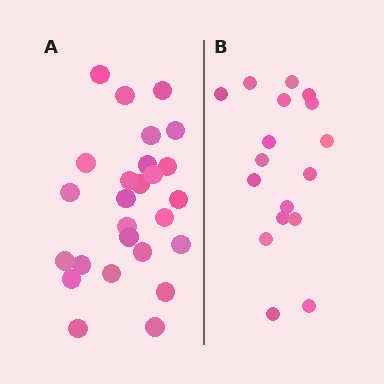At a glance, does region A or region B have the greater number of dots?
Region A (the left region) has more dots.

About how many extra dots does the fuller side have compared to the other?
Region A has roughly 8 or so more dots than region B.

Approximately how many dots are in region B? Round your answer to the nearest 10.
About 20 dots. (The exact count is 17, which rounds to 20.)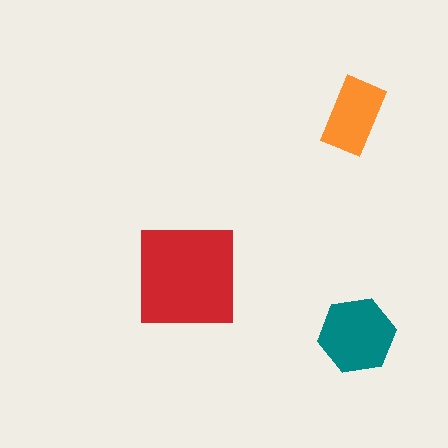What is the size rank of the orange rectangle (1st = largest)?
3rd.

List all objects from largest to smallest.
The red square, the teal hexagon, the orange rectangle.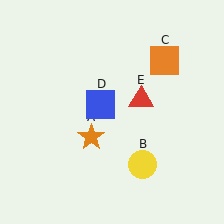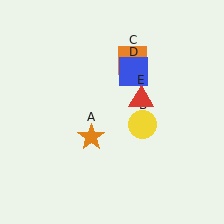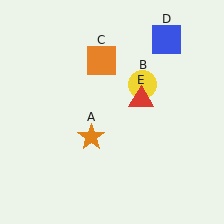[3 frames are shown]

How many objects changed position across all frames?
3 objects changed position: yellow circle (object B), orange square (object C), blue square (object D).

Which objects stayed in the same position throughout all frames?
Orange star (object A) and red triangle (object E) remained stationary.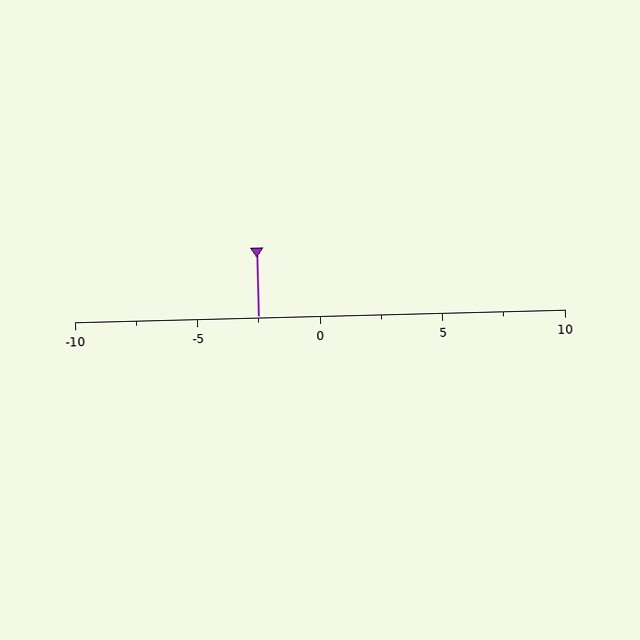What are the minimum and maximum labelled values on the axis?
The axis runs from -10 to 10.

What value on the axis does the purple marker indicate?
The marker indicates approximately -2.5.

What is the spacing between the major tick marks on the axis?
The major ticks are spaced 5 apart.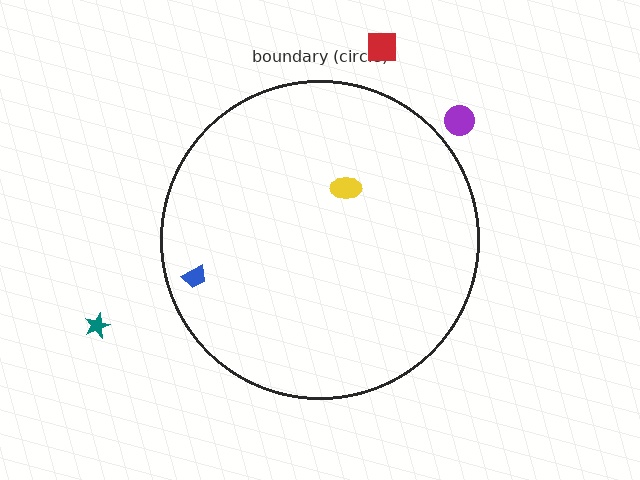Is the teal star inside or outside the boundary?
Outside.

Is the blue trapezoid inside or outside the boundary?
Inside.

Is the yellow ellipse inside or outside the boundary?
Inside.